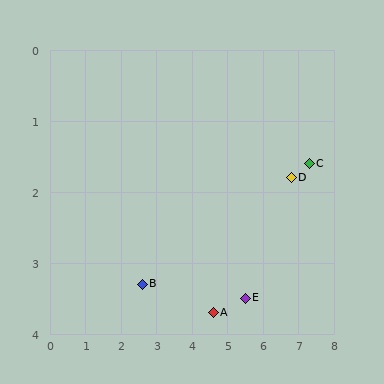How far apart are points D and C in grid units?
Points D and C are about 0.5 grid units apart.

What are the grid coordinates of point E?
Point E is at approximately (5.5, 3.5).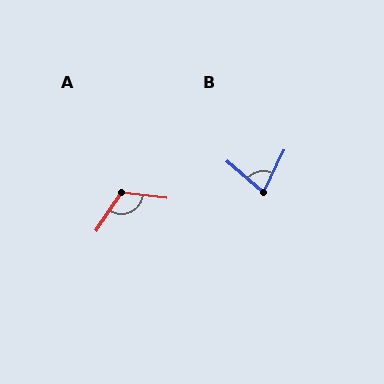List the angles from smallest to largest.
B (75°), A (117°).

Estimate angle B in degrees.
Approximately 75 degrees.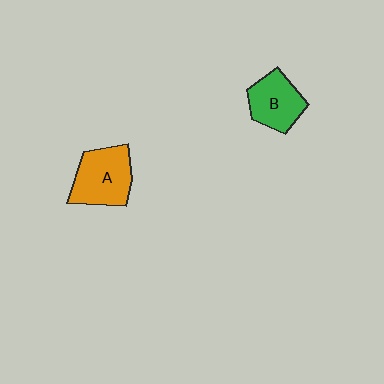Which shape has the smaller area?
Shape B (green).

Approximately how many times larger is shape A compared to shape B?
Approximately 1.2 times.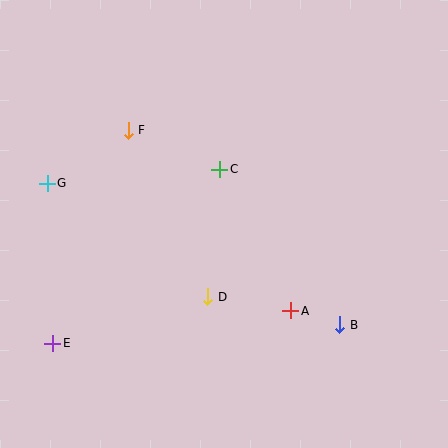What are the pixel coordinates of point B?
Point B is at (340, 325).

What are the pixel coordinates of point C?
Point C is at (220, 169).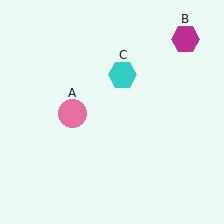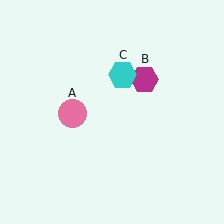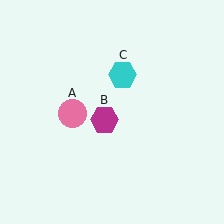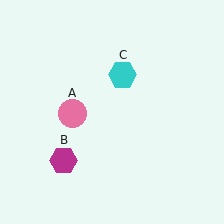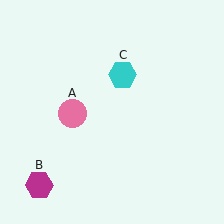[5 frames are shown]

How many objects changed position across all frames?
1 object changed position: magenta hexagon (object B).